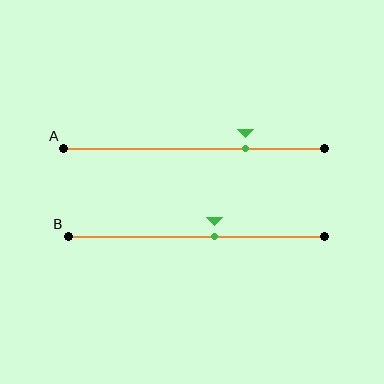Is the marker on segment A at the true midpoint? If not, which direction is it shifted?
No, the marker on segment A is shifted to the right by about 20% of the segment length.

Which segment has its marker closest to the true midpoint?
Segment B has its marker closest to the true midpoint.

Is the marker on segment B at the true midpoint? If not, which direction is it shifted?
No, the marker on segment B is shifted to the right by about 7% of the segment length.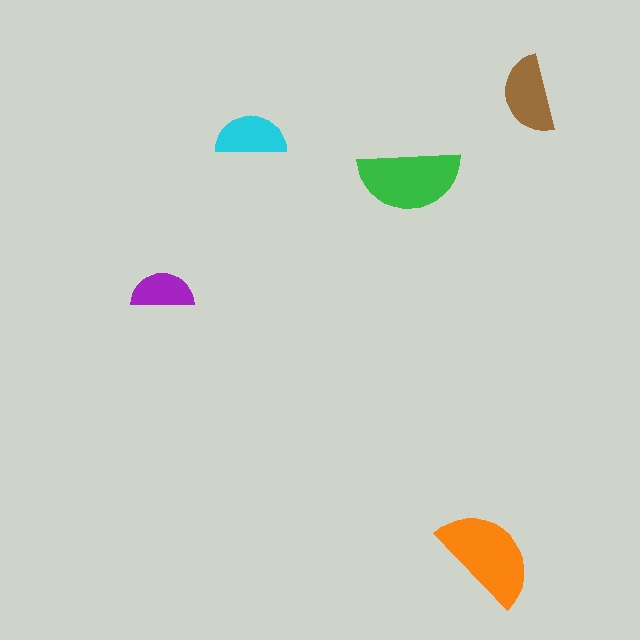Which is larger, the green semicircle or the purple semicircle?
The green one.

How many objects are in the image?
There are 5 objects in the image.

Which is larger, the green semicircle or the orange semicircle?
The orange one.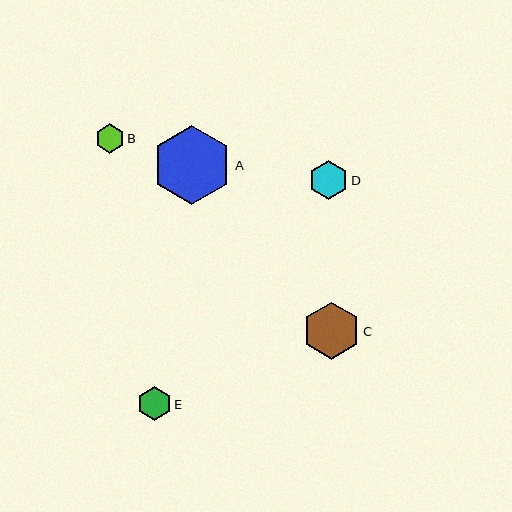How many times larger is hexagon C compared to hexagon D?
Hexagon C is approximately 1.5 times the size of hexagon D.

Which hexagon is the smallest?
Hexagon B is the smallest with a size of approximately 29 pixels.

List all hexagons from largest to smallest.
From largest to smallest: A, C, D, E, B.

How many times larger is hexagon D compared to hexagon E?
Hexagon D is approximately 1.2 times the size of hexagon E.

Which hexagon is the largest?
Hexagon A is the largest with a size of approximately 80 pixels.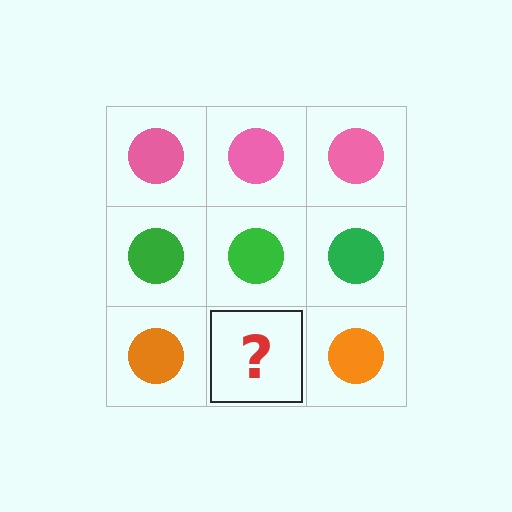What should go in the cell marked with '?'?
The missing cell should contain an orange circle.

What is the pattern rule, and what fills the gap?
The rule is that each row has a consistent color. The gap should be filled with an orange circle.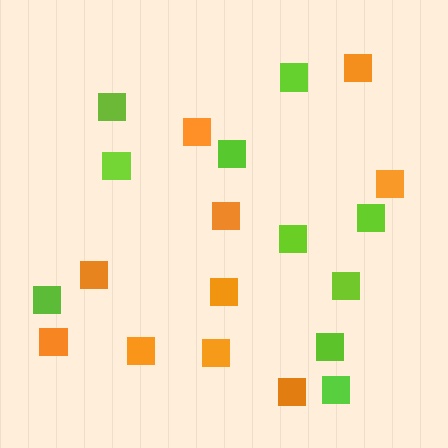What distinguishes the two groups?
There are 2 groups: one group of orange squares (10) and one group of lime squares (10).